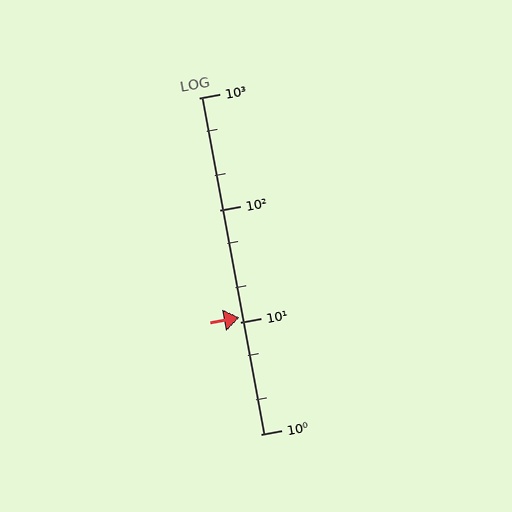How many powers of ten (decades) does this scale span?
The scale spans 3 decades, from 1 to 1000.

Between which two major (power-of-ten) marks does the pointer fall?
The pointer is between 10 and 100.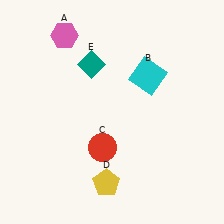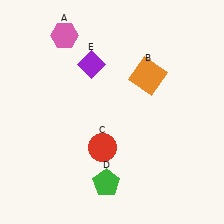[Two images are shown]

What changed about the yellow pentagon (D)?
In Image 1, D is yellow. In Image 2, it changed to green.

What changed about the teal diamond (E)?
In Image 1, E is teal. In Image 2, it changed to purple.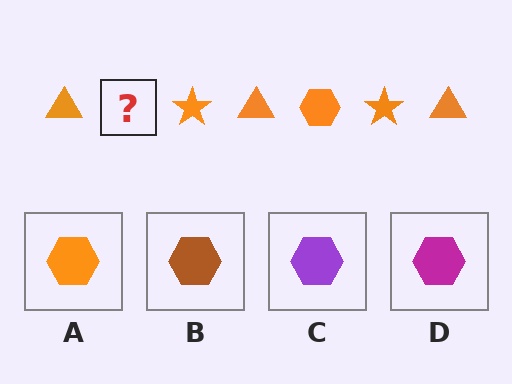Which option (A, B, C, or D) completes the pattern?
A.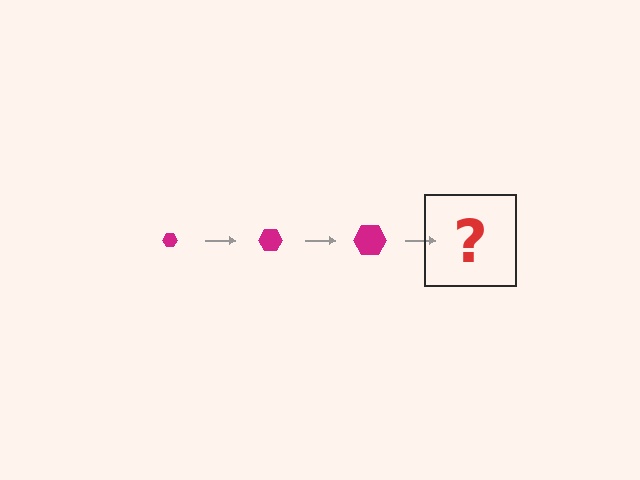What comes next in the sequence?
The next element should be a magenta hexagon, larger than the previous one.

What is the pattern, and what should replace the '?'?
The pattern is that the hexagon gets progressively larger each step. The '?' should be a magenta hexagon, larger than the previous one.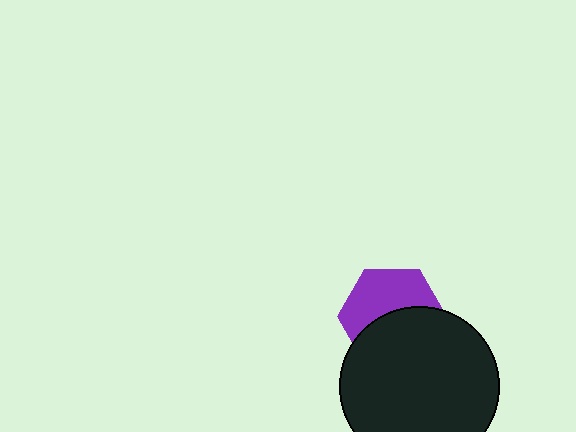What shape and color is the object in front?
The object in front is a black circle.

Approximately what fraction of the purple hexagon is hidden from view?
Roughly 50% of the purple hexagon is hidden behind the black circle.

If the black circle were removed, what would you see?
You would see the complete purple hexagon.